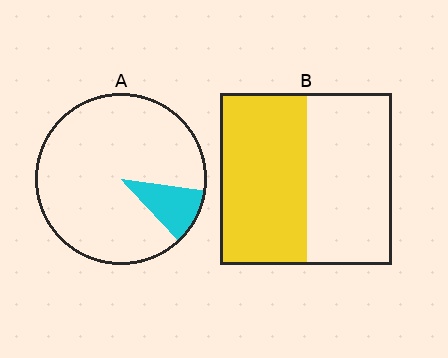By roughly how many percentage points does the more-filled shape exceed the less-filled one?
By roughly 40 percentage points (B over A).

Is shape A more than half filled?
No.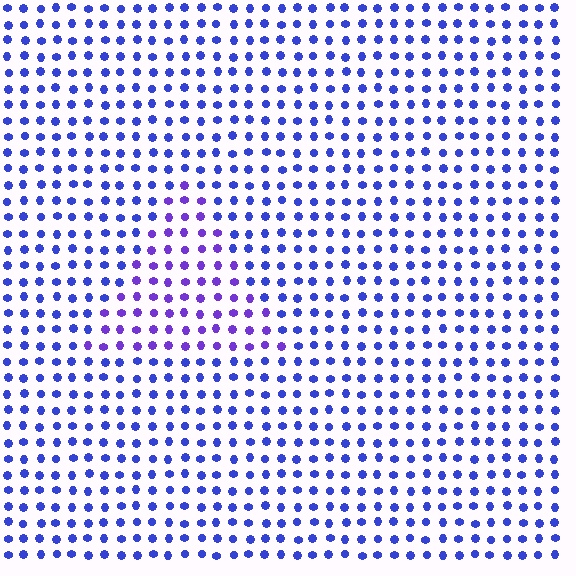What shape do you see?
I see a triangle.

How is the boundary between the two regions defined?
The boundary is defined purely by a slight shift in hue (about 29 degrees). Spacing, size, and orientation are identical on both sides.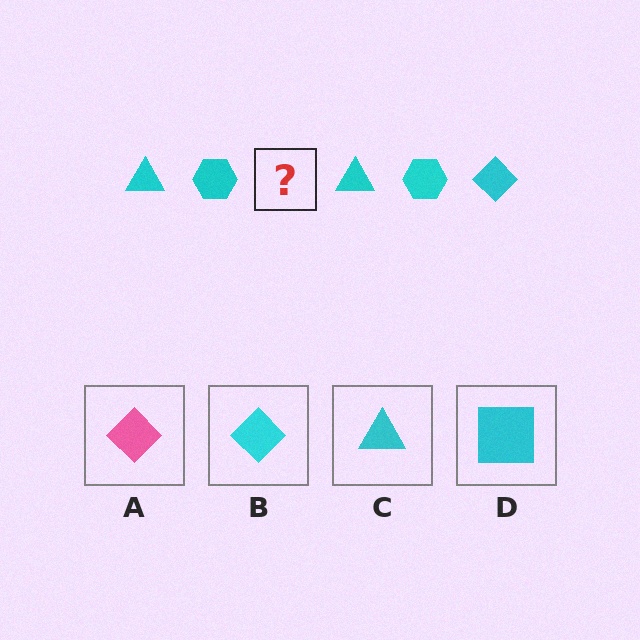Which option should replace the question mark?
Option B.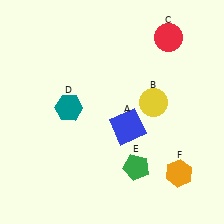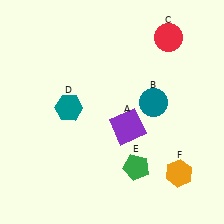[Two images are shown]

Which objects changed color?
A changed from blue to purple. B changed from yellow to teal.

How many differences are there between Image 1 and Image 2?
There are 2 differences between the two images.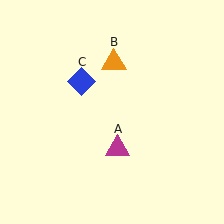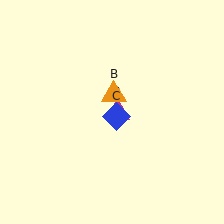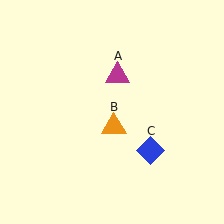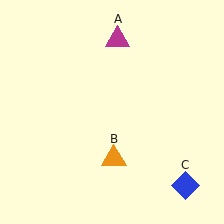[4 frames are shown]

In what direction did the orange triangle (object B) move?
The orange triangle (object B) moved down.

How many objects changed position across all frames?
3 objects changed position: magenta triangle (object A), orange triangle (object B), blue diamond (object C).